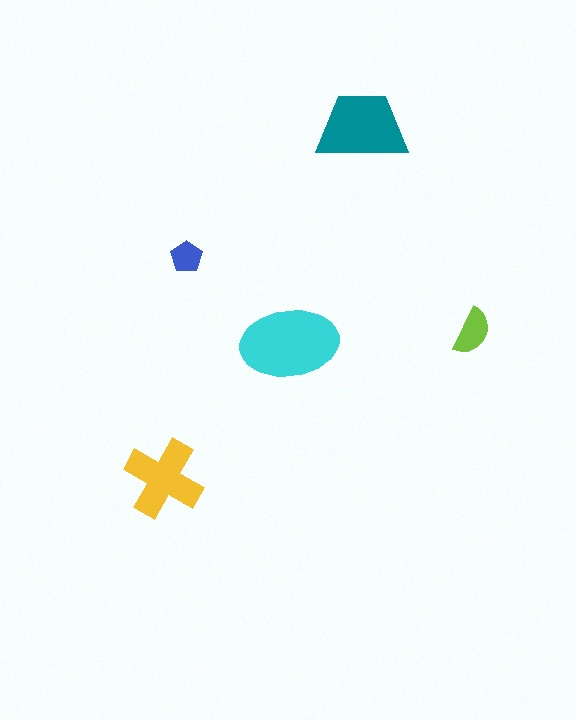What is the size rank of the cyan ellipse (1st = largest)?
1st.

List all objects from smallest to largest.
The blue pentagon, the lime semicircle, the yellow cross, the teal trapezoid, the cyan ellipse.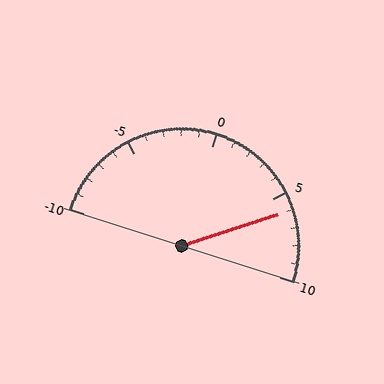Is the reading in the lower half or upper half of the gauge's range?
The reading is in the upper half of the range (-10 to 10).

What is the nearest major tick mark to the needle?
The nearest major tick mark is 5.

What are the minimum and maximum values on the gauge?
The gauge ranges from -10 to 10.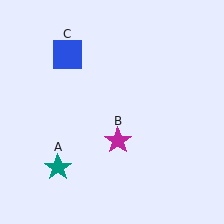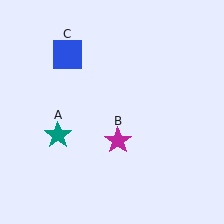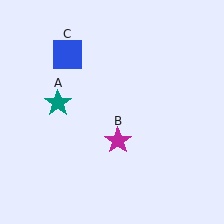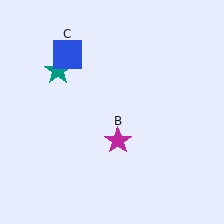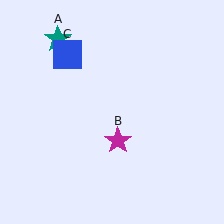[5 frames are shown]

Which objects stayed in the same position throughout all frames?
Magenta star (object B) and blue square (object C) remained stationary.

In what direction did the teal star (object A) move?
The teal star (object A) moved up.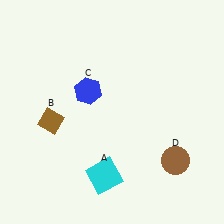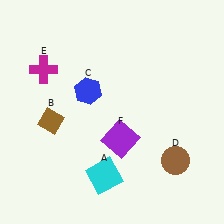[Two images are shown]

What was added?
A magenta cross (E), a purple square (F) were added in Image 2.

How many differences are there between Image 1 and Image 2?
There are 2 differences between the two images.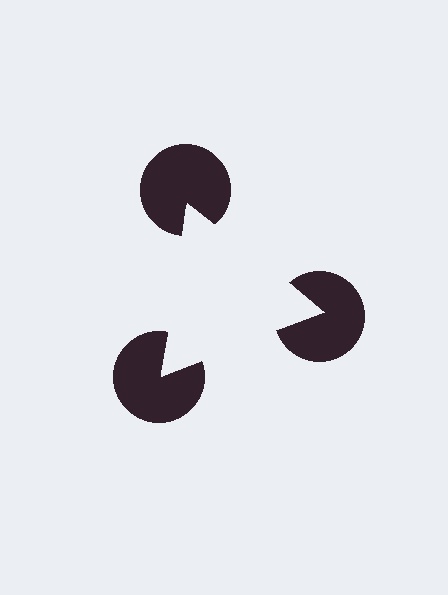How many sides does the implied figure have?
3 sides.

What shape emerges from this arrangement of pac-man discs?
An illusory triangle — its edges are inferred from the aligned wedge cuts in the pac-man discs, not physically drawn.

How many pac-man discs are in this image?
There are 3 — one at each vertex of the illusory triangle.